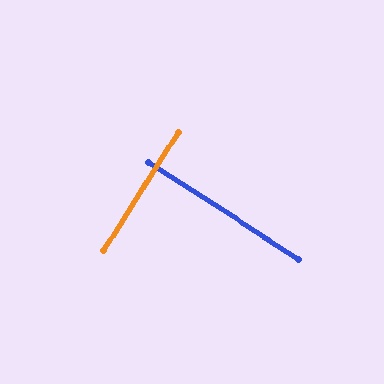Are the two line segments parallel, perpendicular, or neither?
Perpendicular — they meet at approximately 89°.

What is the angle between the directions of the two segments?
Approximately 89 degrees.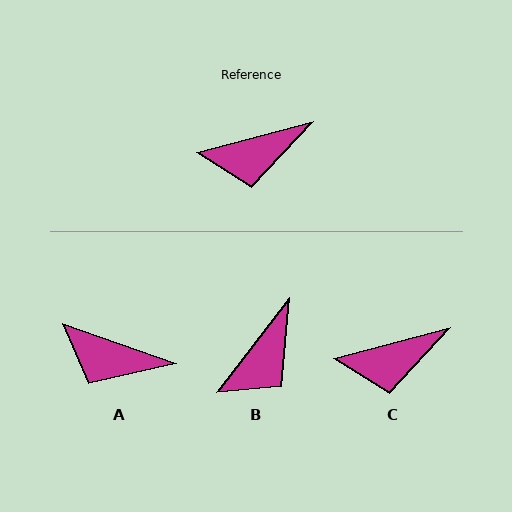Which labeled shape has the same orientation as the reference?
C.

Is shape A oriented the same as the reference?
No, it is off by about 34 degrees.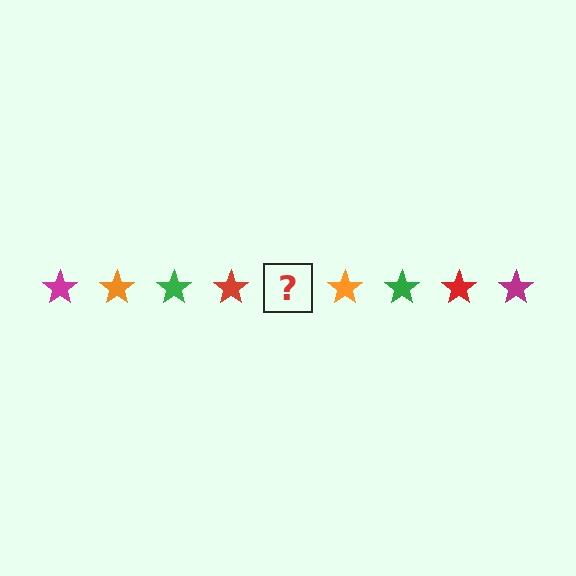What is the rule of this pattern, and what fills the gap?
The rule is that the pattern cycles through magenta, orange, green, red stars. The gap should be filled with a magenta star.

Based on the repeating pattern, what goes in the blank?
The blank should be a magenta star.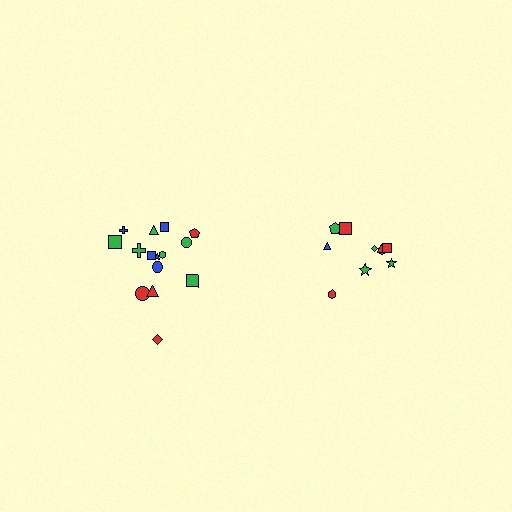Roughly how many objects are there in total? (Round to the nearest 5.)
Roughly 25 objects in total.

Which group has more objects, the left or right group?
The left group.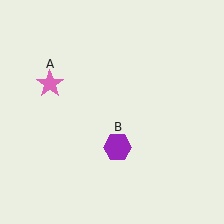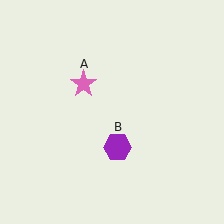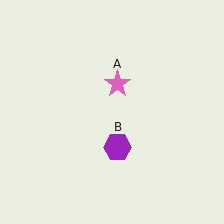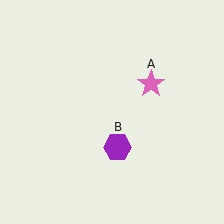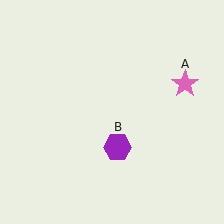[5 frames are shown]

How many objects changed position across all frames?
1 object changed position: pink star (object A).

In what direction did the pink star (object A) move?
The pink star (object A) moved right.